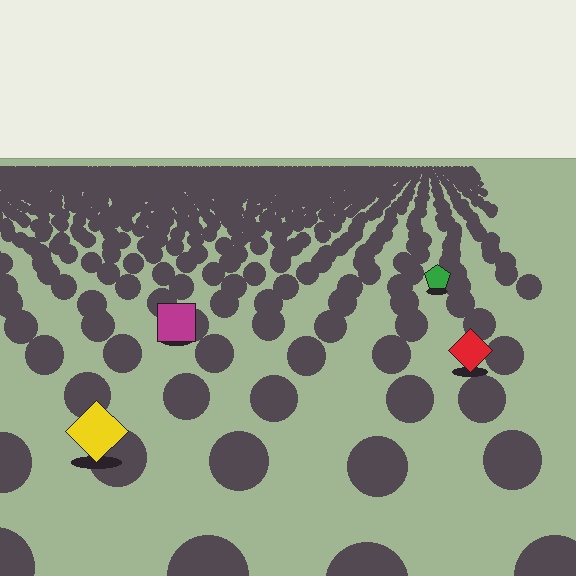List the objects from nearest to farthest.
From nearest to farthest: the yellow diamond, the red diamond, the magenta square, the green pentagon.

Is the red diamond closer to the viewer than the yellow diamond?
No. The yellow diamond is closer — you can tell from the texture gradient: the ground texture is coarser near it.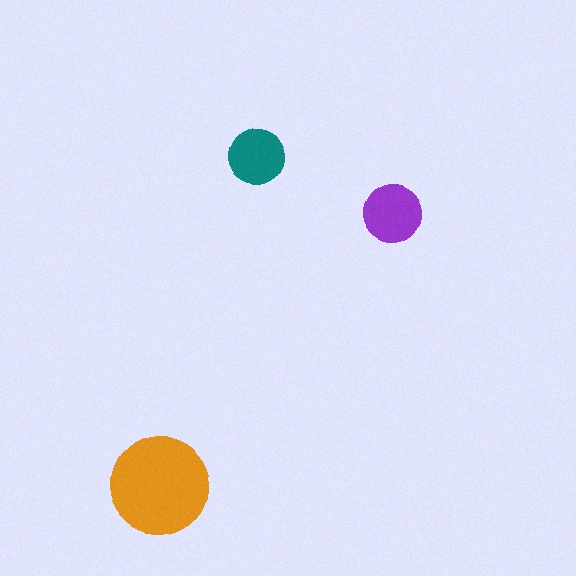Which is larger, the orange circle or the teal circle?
The orange one.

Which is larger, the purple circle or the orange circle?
The orange one.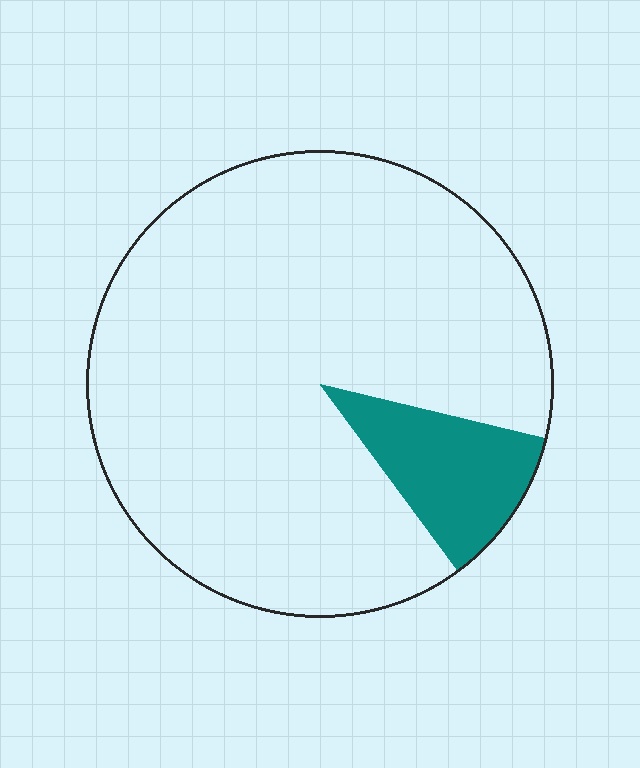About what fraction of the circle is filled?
About one tenth (1/10).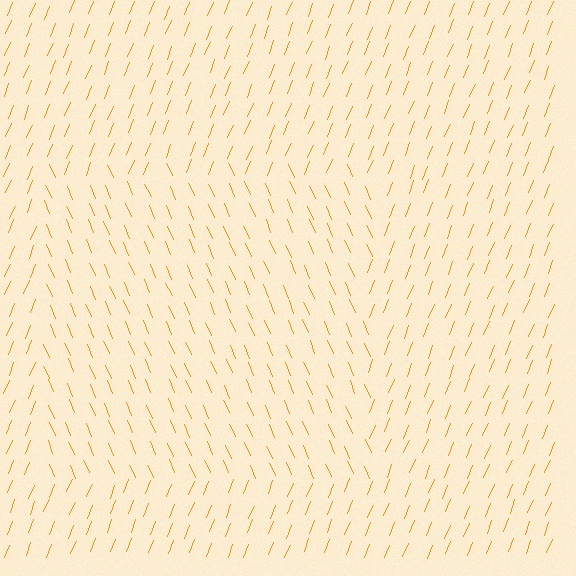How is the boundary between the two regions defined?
The boundary is defined purely by a change in line orientation (approximately 45 degrees difference). All lines are the same color and thickness.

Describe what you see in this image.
The image is filled with small orange line segments. A rectangle region in the image has lines oriented differently from the surrounding lines, creating a visible texture boundary.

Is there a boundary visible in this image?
Yes, there is a texture boundary formed by a change in line orientation.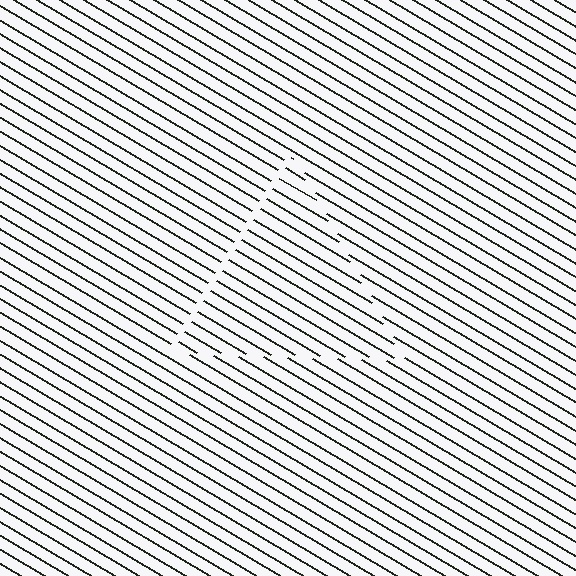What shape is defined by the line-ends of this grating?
An illusory triangle. The interior of the shape contains the same grating, shifted by half a period — the contour is defined by the phase discontinuity where line-ends from the inner and outer gratings abut.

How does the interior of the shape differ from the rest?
The interior of the shape contains the same grating, shifted by half a period — the contour is defined by the phase discontinuity where line-ends from the inner and outer gratings abut.